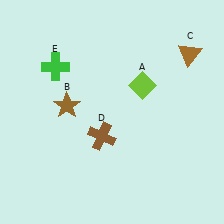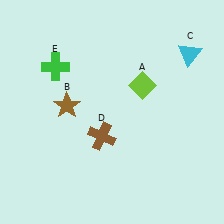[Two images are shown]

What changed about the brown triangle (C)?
In Image 1, C is brown. In Image 2, it changed to cyan.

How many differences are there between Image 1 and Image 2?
There is 1 difference between the two images.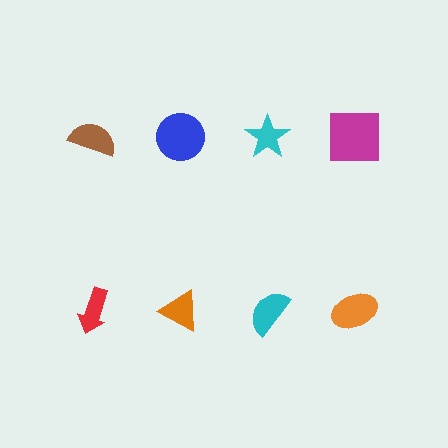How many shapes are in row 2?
4 shapes.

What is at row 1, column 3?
A cyan star.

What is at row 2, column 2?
An orange triangle.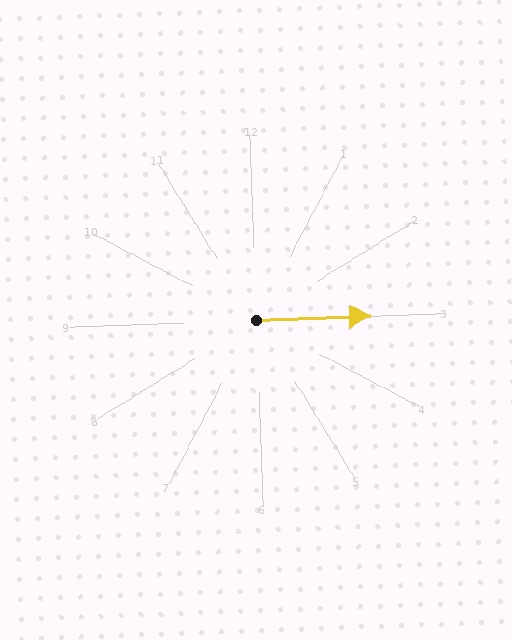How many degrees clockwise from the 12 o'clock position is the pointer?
Approximately 90 degrees.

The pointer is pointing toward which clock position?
Roughly 3 o'clock.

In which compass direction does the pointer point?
East.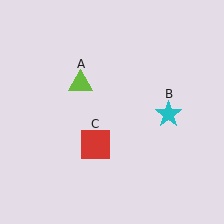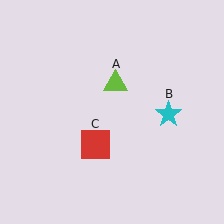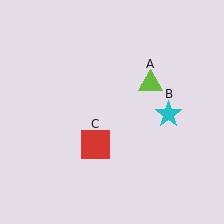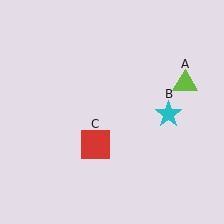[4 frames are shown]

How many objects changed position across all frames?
1 object changed position: lime triangle (object A).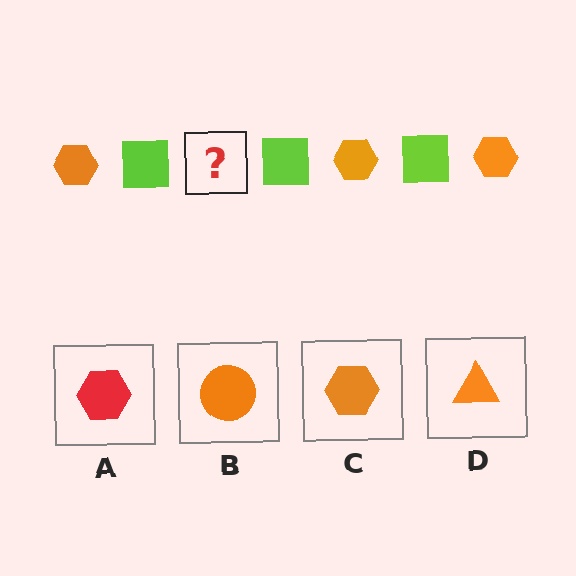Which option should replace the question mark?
Option C.